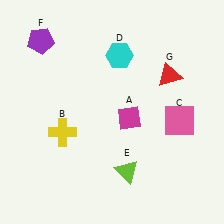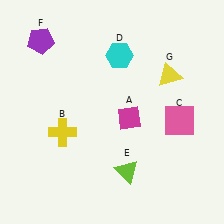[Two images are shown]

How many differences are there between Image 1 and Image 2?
There is 1 difference between the two images.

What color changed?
The triangle (G) changed from red in Image 1 to yellow in Image 2.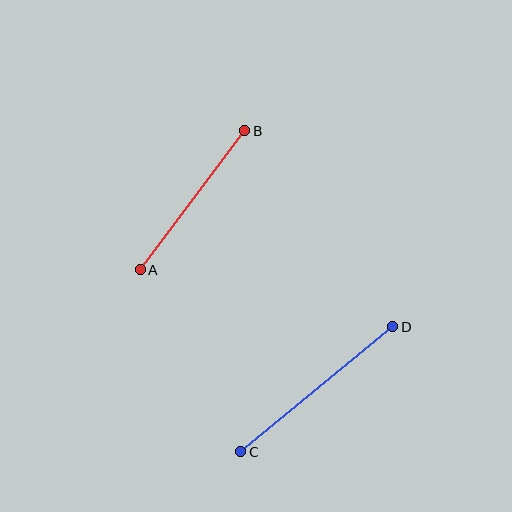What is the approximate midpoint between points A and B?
The midpoint is at approximately (192, 200) pixels.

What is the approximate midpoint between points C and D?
The midpoint is at approximately (317, 389) pixels.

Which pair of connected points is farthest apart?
Points C and D are farthest apart.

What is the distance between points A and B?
The distance is approximately 174 pixels.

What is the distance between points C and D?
The distance is approximately 197 pixels.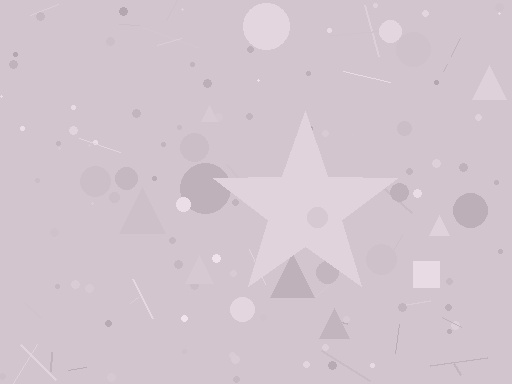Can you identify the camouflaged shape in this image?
The camouflaged shape is a star.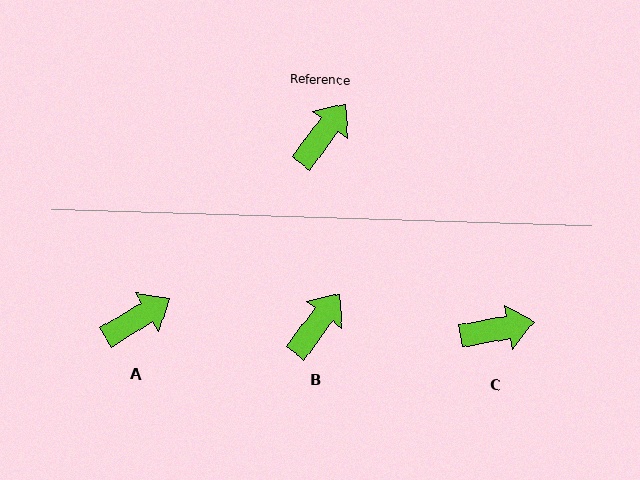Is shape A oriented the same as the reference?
No, it is off by about 21 degrees.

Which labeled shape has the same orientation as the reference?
B.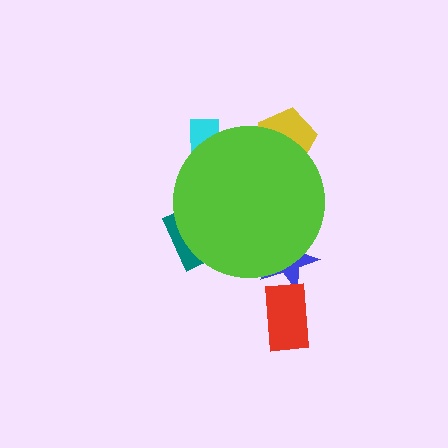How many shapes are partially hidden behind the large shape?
4 shapes are partially hidden.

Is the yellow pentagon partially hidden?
Yes, the yellow pentagon is partially hidden behind the lime circle.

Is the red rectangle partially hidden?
No, the red rectangle is fully visible.